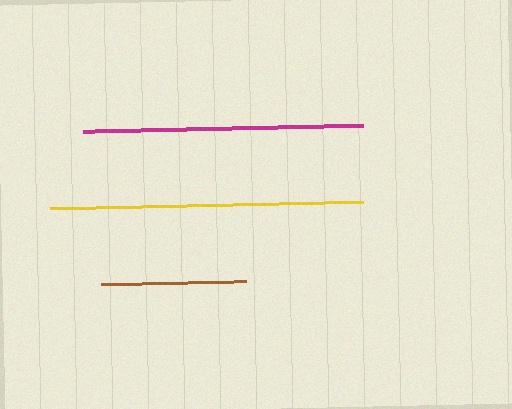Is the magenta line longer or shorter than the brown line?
The magenta line is longer than the brown line.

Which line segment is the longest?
The yellow line is the longest at approximately 313 pixels.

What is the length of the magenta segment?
The magenta segment is approximately 279 pixels long.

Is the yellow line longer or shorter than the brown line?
The yellow line is longer than the brown line.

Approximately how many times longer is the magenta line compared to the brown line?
The magenta line is approximately 1.9 times the length of the brown line.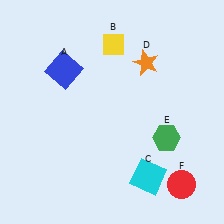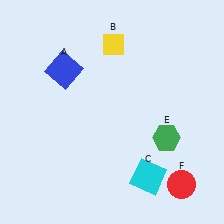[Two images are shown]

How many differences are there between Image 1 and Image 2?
There is 1 difference between the two images.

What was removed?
The orange star (D) was removed in Image 2.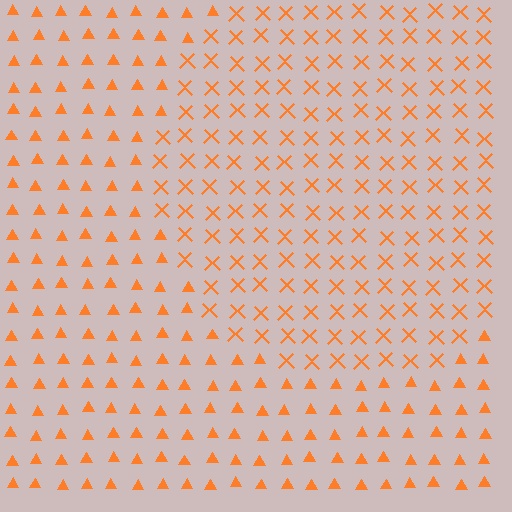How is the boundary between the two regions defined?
The boundary is defined by a change in element shape: X marks inside vs. triangles outside. All elements share the same color and spacing.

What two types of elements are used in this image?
The image uses X marks inside the circle region and triangles outside it.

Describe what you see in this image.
The image is filled with small orange elements arranged in a uniform grid. A circle-shaped region contains X marks, while the surrounding area contains triangles. The boundary is defined purely by the change in element shape.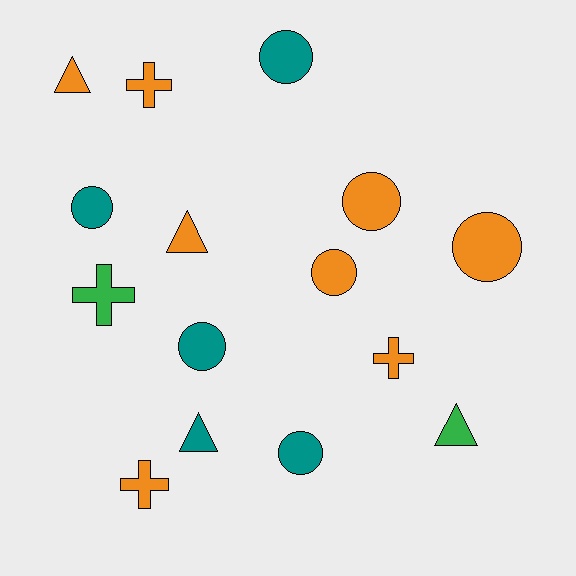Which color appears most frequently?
Orange, with 8 objects.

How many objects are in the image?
There are 15 objects.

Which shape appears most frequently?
Circle, with 7 objects.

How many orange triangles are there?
There are 2 orange triangles.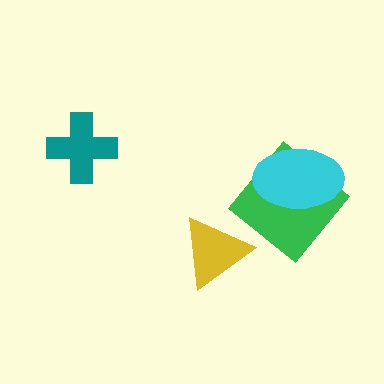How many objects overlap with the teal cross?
0 objects overlap with the teal cross.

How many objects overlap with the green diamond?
1 object overlaps with the green diamond.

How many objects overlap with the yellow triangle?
0 objects overlap with the yellow triangle.